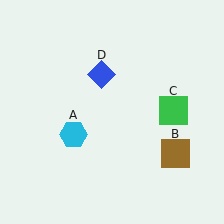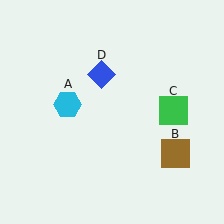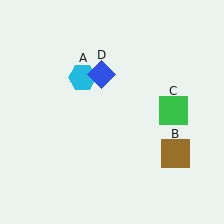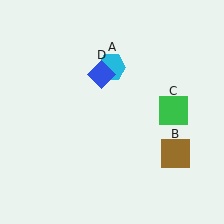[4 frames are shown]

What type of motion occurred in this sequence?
The cyan hexagon (object A) rotated clockwise around the center of the scene.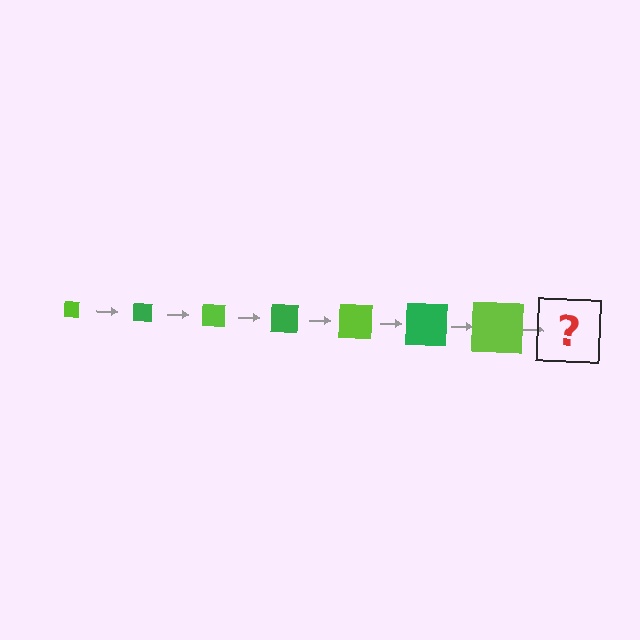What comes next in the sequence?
The next element should be a green square, larger than the previous one.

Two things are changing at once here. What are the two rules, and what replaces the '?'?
The two rules are that the square grows larger each step and the color cycles through lime and green. The '?' should be a green square, larger than the previous one.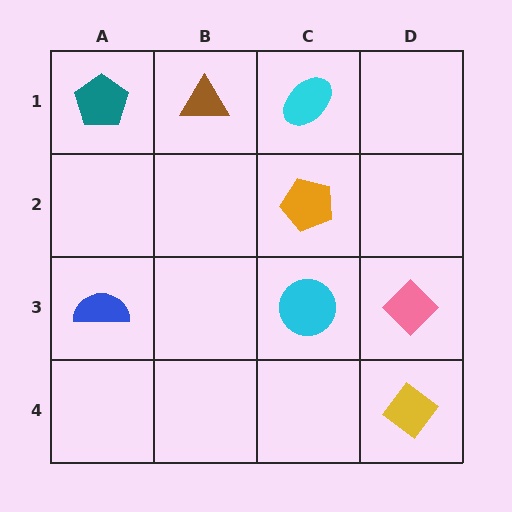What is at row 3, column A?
A blue semicircle.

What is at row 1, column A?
A teal pentagon.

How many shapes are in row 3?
3 shapes.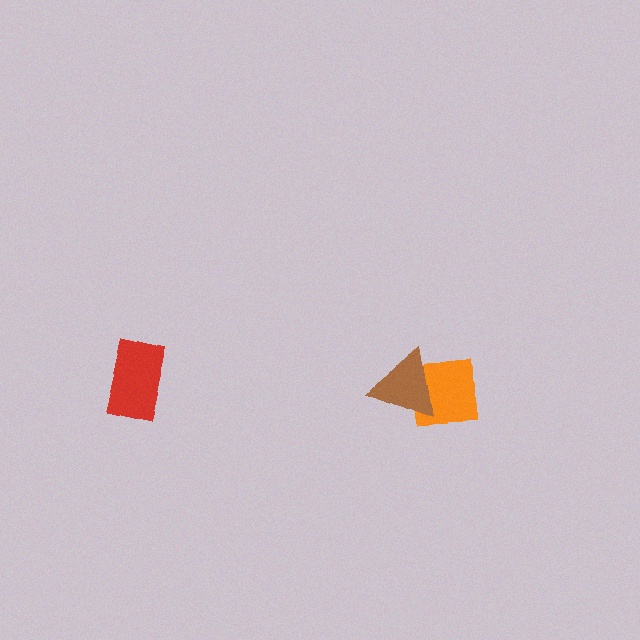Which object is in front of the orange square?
The brown triangle is in front of the orange square.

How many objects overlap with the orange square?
1 object overlaps with the orange square.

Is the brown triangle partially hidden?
No, no other shape covers it.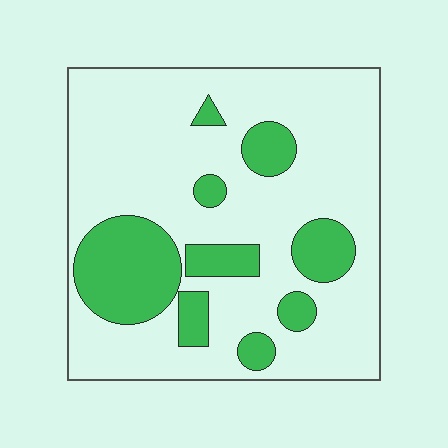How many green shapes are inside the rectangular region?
9.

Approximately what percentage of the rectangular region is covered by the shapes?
Approximately 25%.